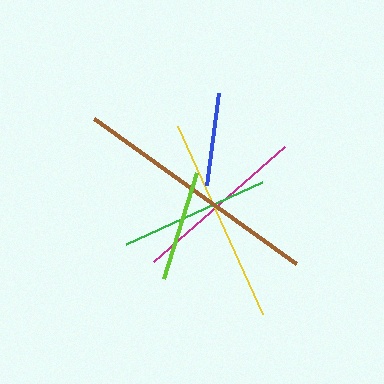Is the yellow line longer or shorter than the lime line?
The yellow line is longer than the lime line.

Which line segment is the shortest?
The blue line is the shortest at approximately 93 pixels.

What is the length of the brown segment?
The brown segment is approximately 249 pixels long.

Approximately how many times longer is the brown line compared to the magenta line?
The brown line is approximately 1.4 times the length of the magenta line.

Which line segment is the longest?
The brown line is the longest at approximately 249 pixels.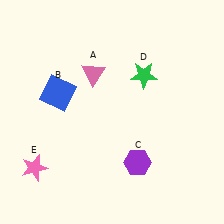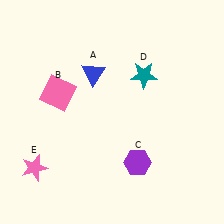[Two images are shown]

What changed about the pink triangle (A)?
In Image 1, A is pink. In Image 2, it changed to blue.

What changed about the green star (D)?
In Image 1, D is green. In Image 2, it changed to teal.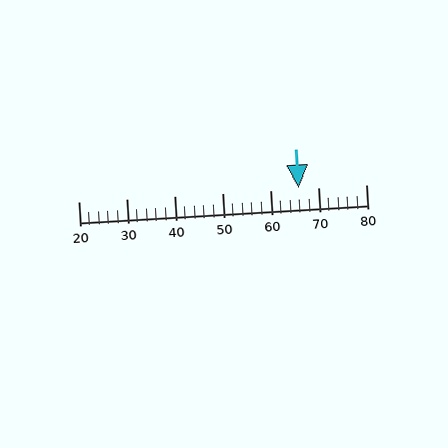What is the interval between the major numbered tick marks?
The major tick marks are spaced 10 units apart.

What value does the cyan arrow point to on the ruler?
The cyan arrow points to approximately 66.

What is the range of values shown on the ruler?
The ruler shows values from 20 to 80.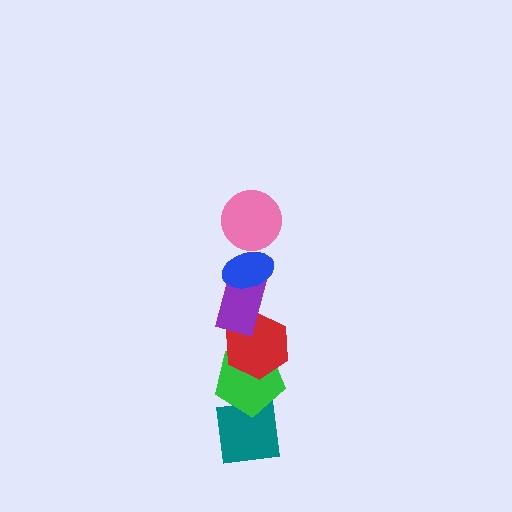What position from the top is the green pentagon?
The green pentagon is 5th from the top.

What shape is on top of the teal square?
The green pentagon is on top of the teal square.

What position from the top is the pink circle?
The pink circle is 1st from the top.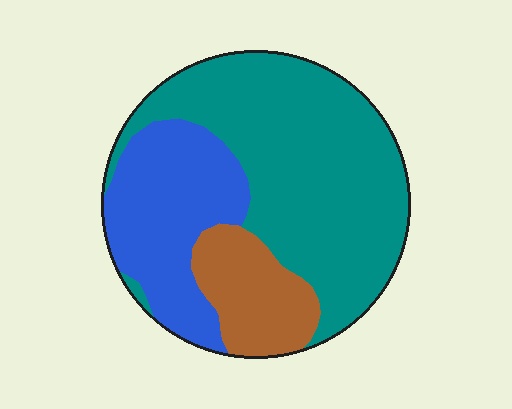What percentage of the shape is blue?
Blue takes up between a sixth and a third of the shape.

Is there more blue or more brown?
Blue.